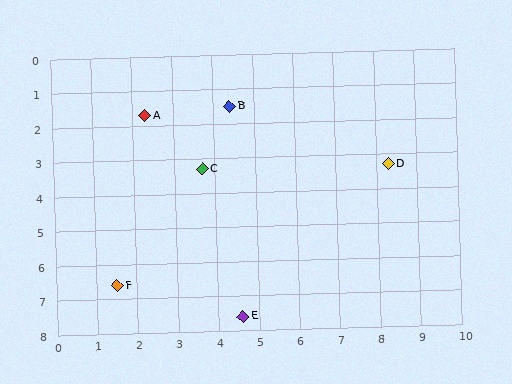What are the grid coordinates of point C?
Point C is at approximately (3.7, 3.3).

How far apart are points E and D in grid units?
Points E and D are about 5.7 grid units apart.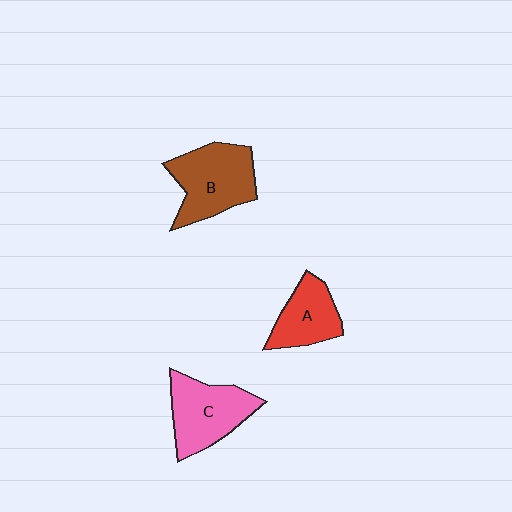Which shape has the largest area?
Shape B (brown).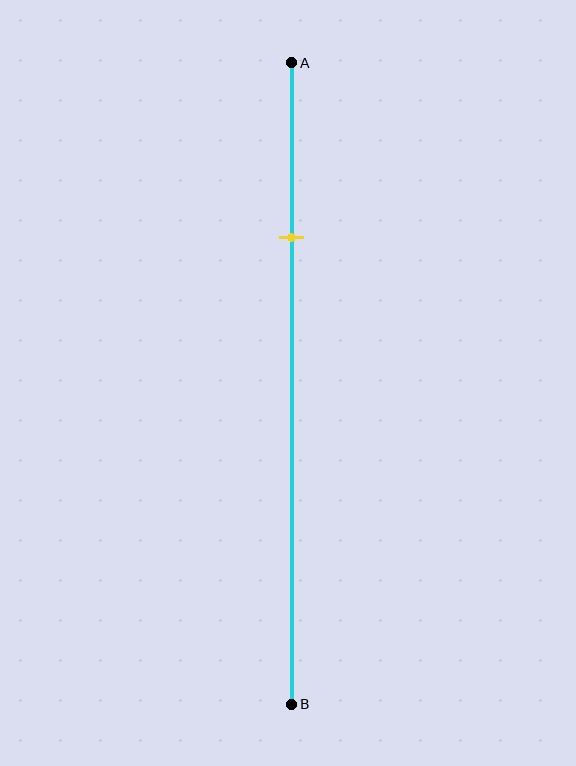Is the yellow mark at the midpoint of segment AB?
No, the mark is at about 25% from A, not at the 50% midpoint.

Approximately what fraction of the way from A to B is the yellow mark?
The yellow mark is approximately 25% of the way from A to B.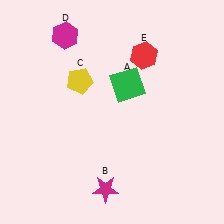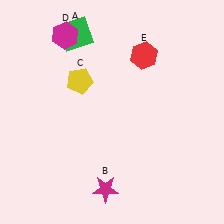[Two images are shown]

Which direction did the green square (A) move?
The green square (A) moved left.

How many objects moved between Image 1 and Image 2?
1 object moved between the two images.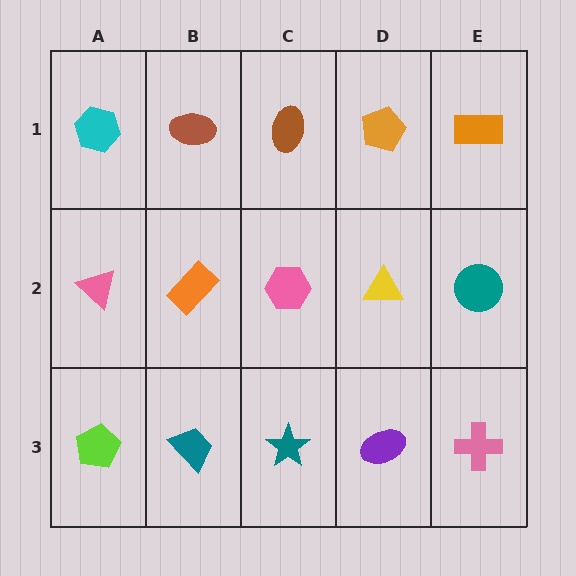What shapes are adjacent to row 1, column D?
A yellow triangle (row 2, column D), a brown ellipse (row 1, column C), an orange rectangle (row 1, column E).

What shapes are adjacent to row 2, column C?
A brown ellipse (row 1, column C), a teal star (row 3, column C), an orange rectangle (row 2, column B), a yellow triangle (row 2, column D).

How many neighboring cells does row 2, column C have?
4.